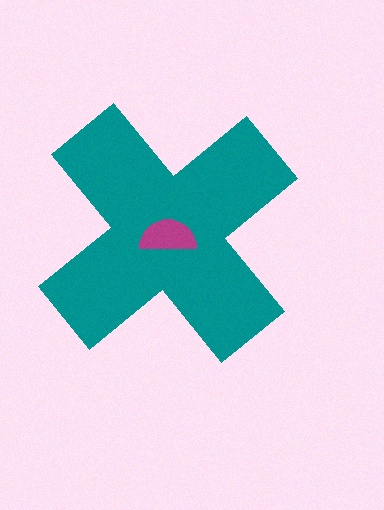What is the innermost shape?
The magenta semicircle.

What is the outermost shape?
The teal cross.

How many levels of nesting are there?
2.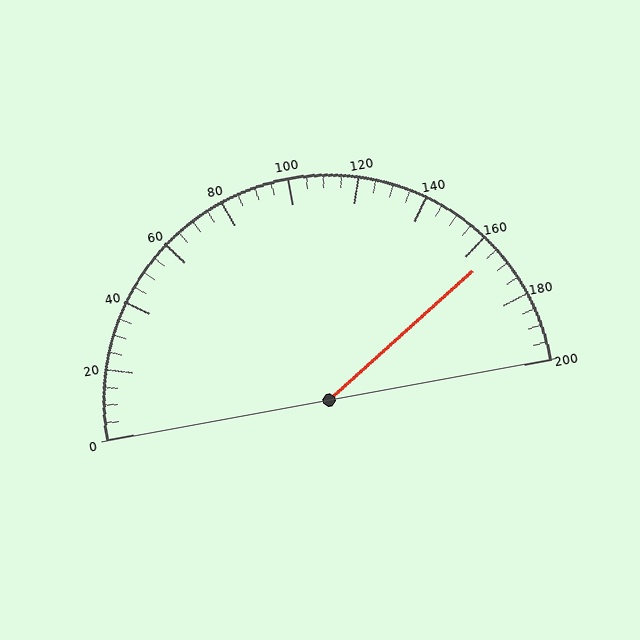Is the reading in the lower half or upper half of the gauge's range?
The reading is in the upper half of the range (0 to 200).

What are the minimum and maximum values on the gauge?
The gauge ranges from 0 to 200.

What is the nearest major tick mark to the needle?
The nearest major tick mark is 160.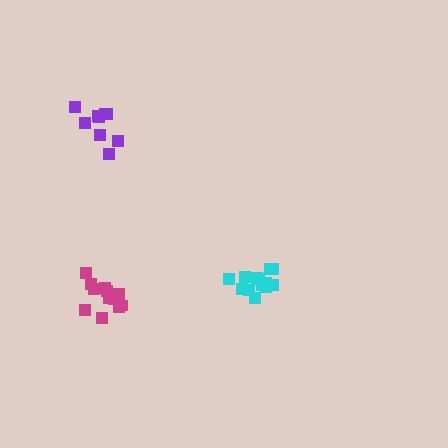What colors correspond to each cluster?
The clusters are colored: cyan, magenta, purple.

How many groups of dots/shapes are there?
There are 3 groups.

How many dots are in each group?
Group 1: 13 dots, Group 2: 12 dots, Group 3: 9 dots (34 total).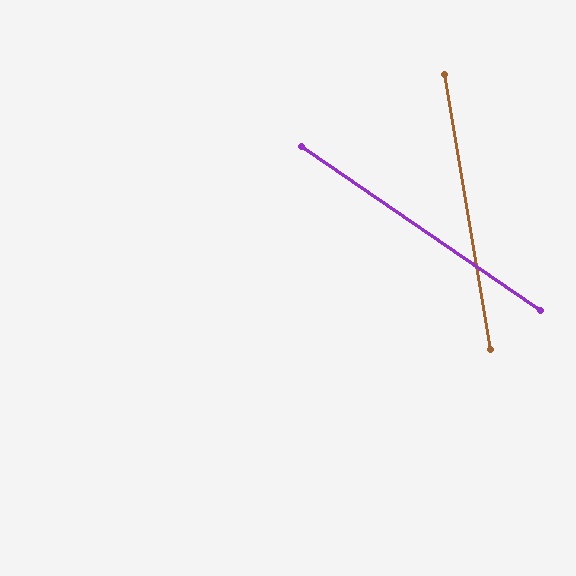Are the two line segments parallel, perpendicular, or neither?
Neither parallel nor perpendicular — they differ by about 46°.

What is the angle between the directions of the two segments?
Approximately 46 degrees.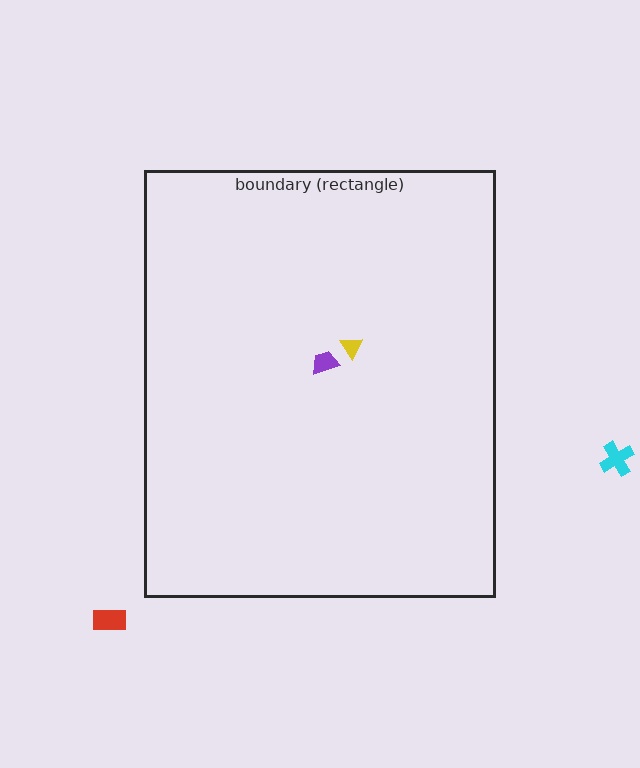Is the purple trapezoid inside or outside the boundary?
Inside.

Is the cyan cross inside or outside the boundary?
Outside.